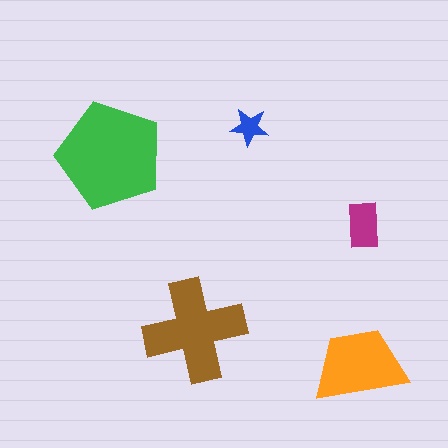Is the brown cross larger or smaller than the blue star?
Larger.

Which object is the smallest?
The blue star.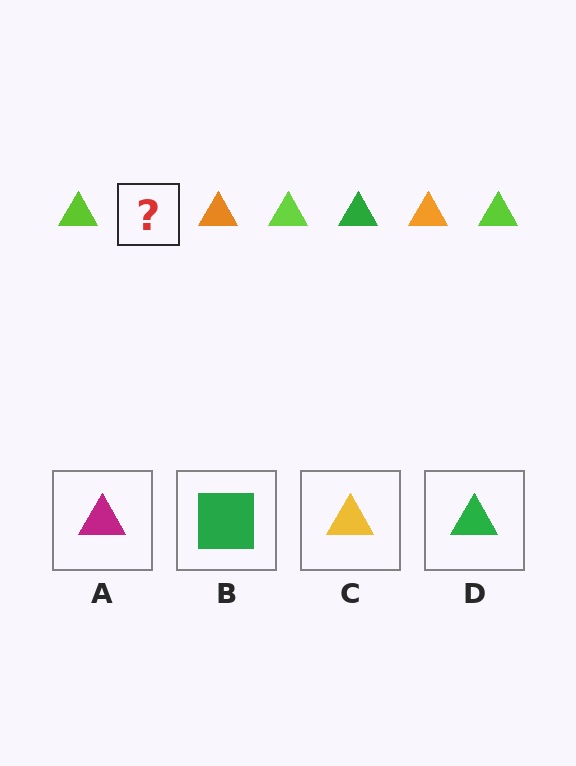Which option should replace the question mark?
Option D.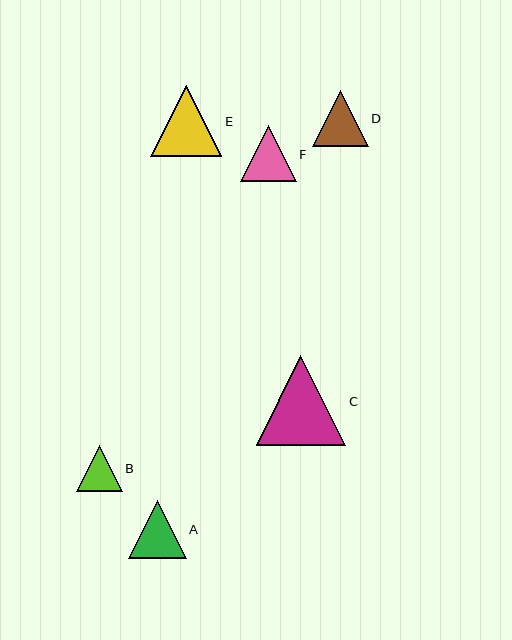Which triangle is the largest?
Triangle C is the largest with a size of approximately 90 pixels.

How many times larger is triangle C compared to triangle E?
Triangle C is approximately 1.3 times the size of triangle E.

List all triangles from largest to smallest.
From largest to smallest: C, E, A, F, D, B.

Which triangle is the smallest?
Triangle B is the smallest with a size of approximately 46 pixels.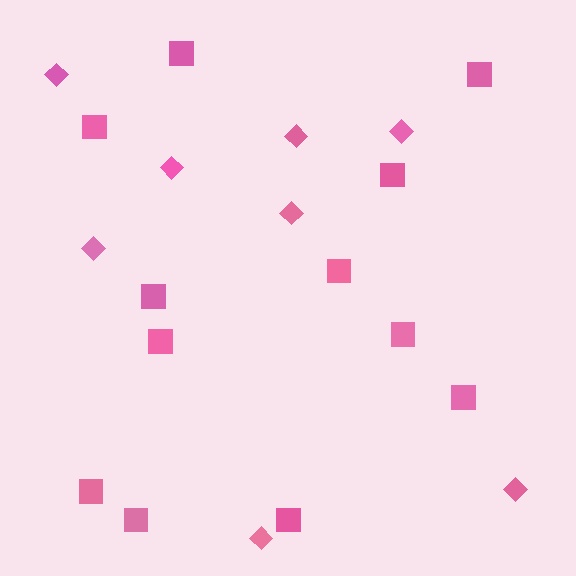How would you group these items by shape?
There are 2 groups: one group of diamonds (8) and one group of squares (12).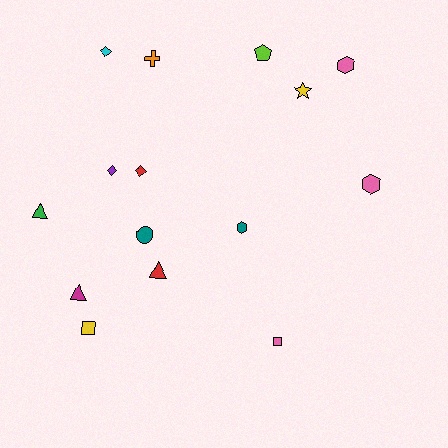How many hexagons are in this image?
There are 3 hexagons.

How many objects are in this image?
There are 15 objects.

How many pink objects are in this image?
There are 3 pink objects.